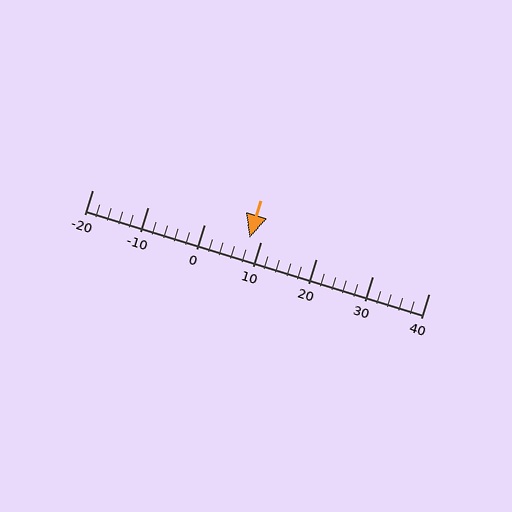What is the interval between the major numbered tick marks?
The major tick marks are spaced 10 units apart.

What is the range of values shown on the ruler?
The ruler shows values from -20 to 40.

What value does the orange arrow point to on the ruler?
The orange arrow points to approximately 8.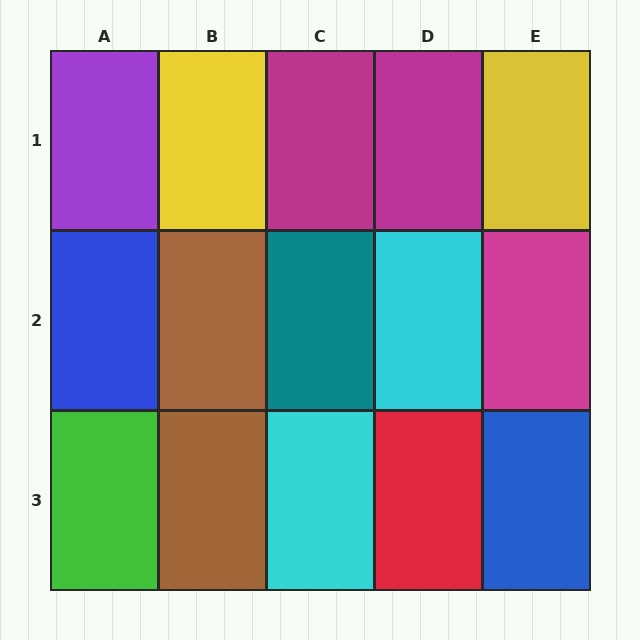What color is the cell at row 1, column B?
Yellow.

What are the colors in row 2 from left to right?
Blue, brown, teal, cyan, magenta.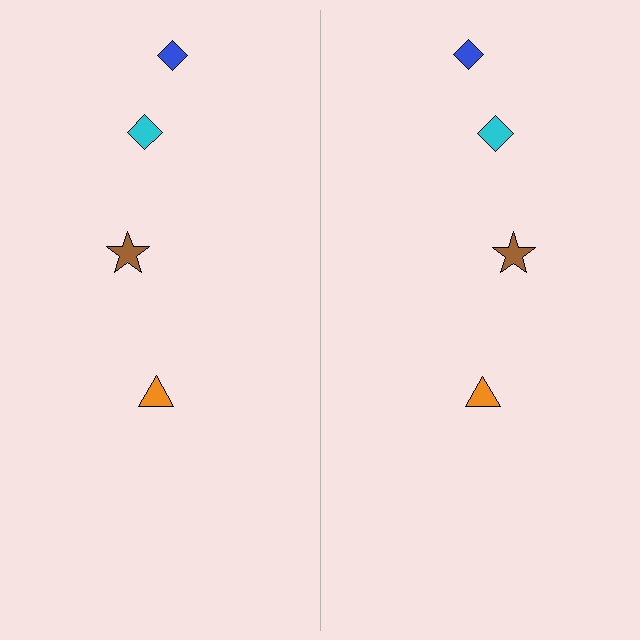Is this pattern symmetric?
Yes, this pattern has bilateral (reflection) symmetry.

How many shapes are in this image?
There are 8 shapes in this image.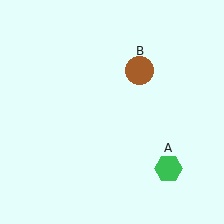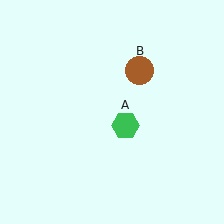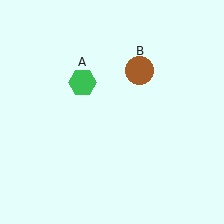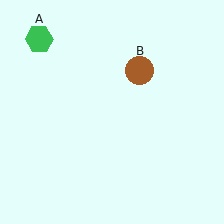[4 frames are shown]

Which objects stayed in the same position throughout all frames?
Brown circle (object B) remained stationary.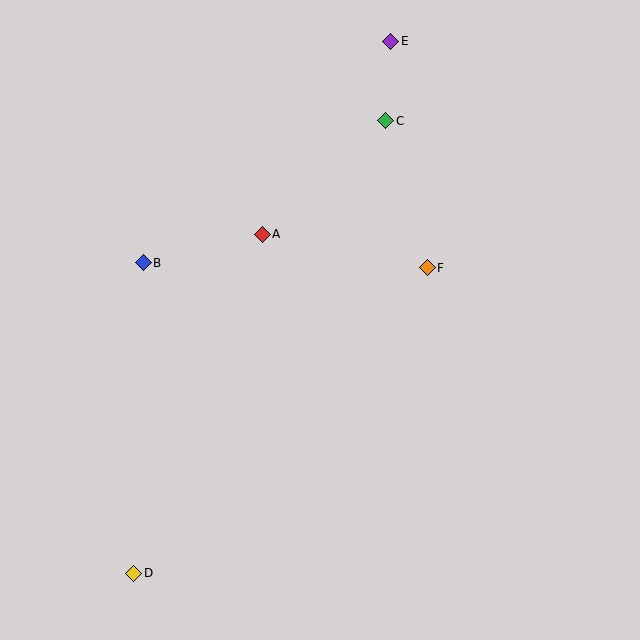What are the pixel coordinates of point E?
Point E is at (391, 41).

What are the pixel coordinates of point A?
Point A is at (262, 234).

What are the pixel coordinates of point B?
Point B is at (143, 263).